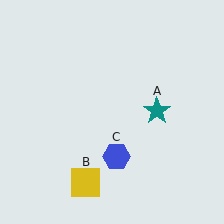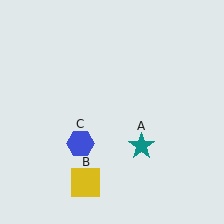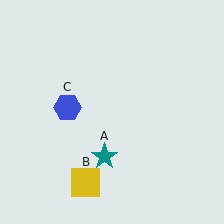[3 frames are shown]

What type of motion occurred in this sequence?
The teal star (object A), blue hexagon (object C) rotated clockwise around the center of the scene.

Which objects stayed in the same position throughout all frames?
Yellow square (object B) remained stationary.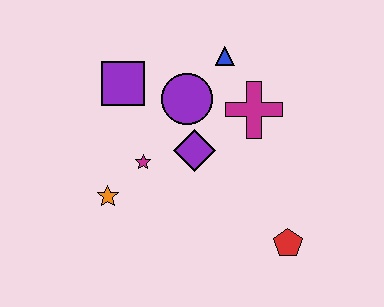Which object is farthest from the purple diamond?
The red pentagon is farthest from the purple diamond.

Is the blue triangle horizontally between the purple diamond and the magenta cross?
Yes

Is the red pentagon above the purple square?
No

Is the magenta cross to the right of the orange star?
Yes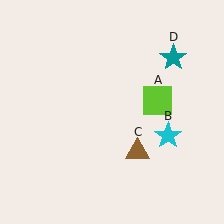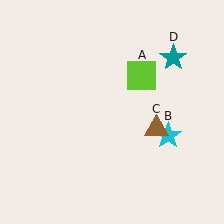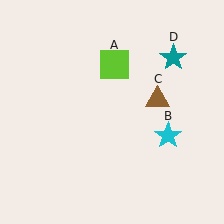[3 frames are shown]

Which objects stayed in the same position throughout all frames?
Cyan star (object B) and teal star (object D) remained stationary.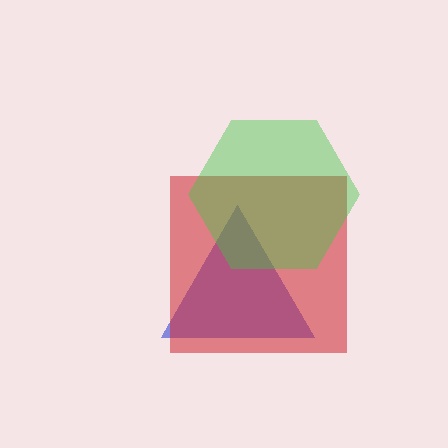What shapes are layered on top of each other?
The layered shapes are: a blue triangle, a red square, a green hexagon.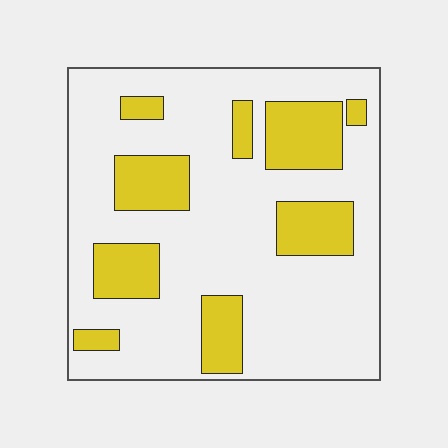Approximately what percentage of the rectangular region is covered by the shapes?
Approximately 25%.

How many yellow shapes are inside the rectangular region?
9.